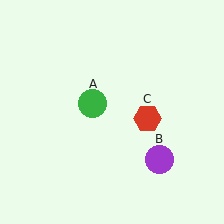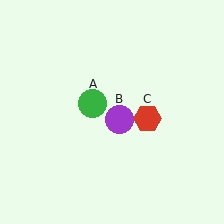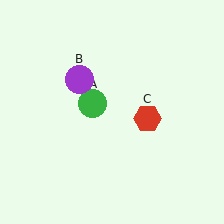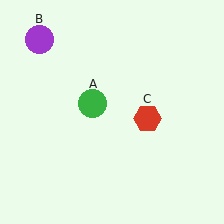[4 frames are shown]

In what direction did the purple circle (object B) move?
The purple circle (object B) moved up and to the left.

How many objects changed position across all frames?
1 object changed position: purple circle (object B).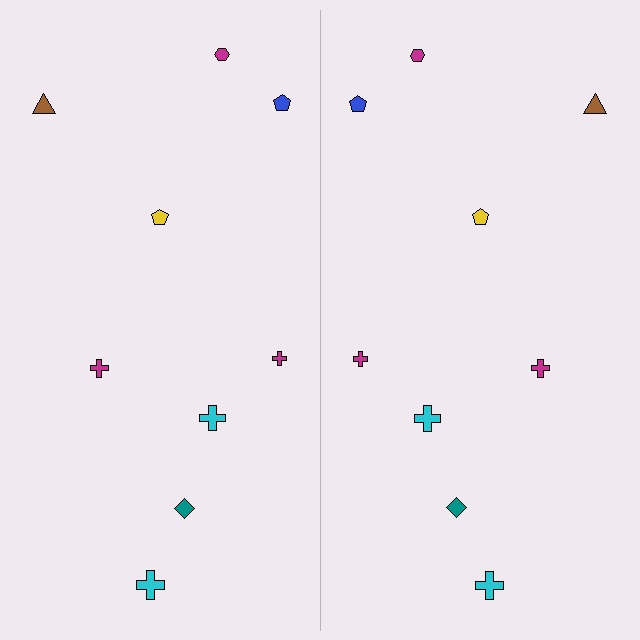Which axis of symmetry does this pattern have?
The pattern has a vertical axis of symmetry running through the center of the image.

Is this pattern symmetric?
Yes, this pattern has bilateral (reflection) symmetry.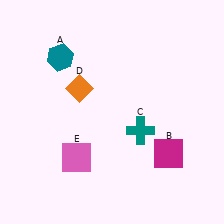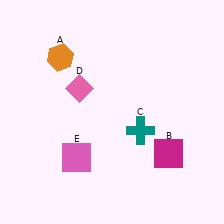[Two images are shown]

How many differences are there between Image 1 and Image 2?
There are 2 differences between the two images.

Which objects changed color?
A changed from teal to orange. D changed from orange to pink.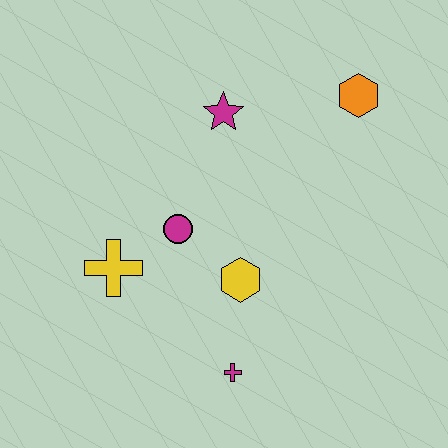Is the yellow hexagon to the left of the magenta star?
No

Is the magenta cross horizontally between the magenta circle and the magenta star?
No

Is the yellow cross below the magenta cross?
No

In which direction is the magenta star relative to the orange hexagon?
The magenta star is to the left of the orange hexagon.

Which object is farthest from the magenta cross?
The orange hexagon is farthest from the magenta cross.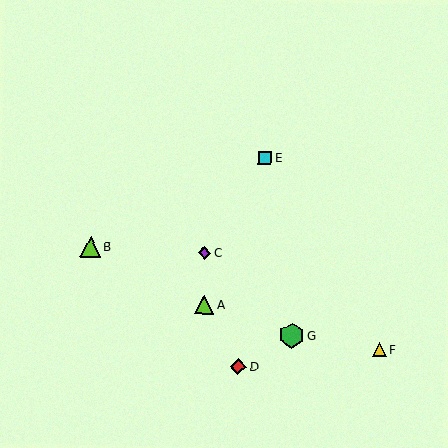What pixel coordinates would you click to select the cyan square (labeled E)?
Click at (264, 158) to select the cyan square E.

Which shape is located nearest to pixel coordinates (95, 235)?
The lime triangle (labeled B) at (90, 247) is nearest to that location.